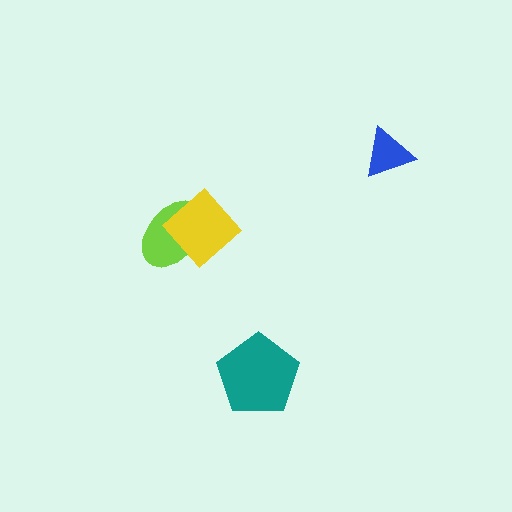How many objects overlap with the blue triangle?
0 objects overlap with the blue triangle.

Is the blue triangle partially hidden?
No, no other shape covers it.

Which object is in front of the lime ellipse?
The yellow diamond is in front of the lime ellipse.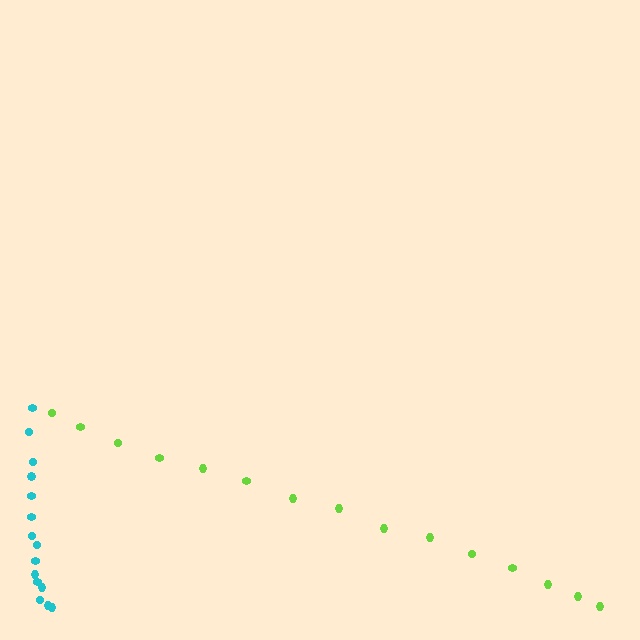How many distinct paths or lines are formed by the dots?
There are 2 distinct paths.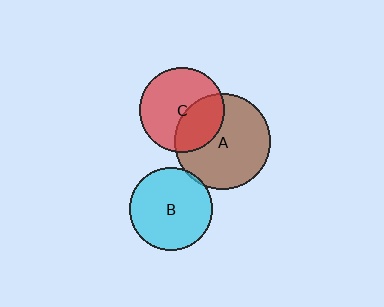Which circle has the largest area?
Circle A (brown).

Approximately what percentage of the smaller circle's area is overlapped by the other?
Approximately 5%.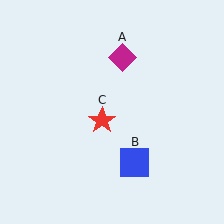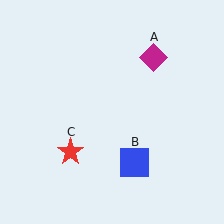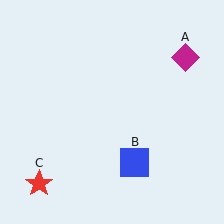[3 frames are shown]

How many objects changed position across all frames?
2 objects changed position: magenta diamond (object A), red star (object C).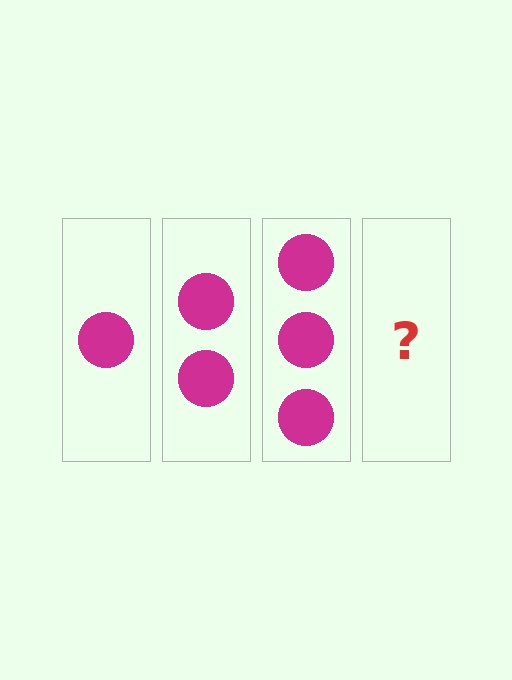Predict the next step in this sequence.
The next step is 4 circles.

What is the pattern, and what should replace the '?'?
The pattern is that each step adds one more circle. The '?' should be 4 circles.